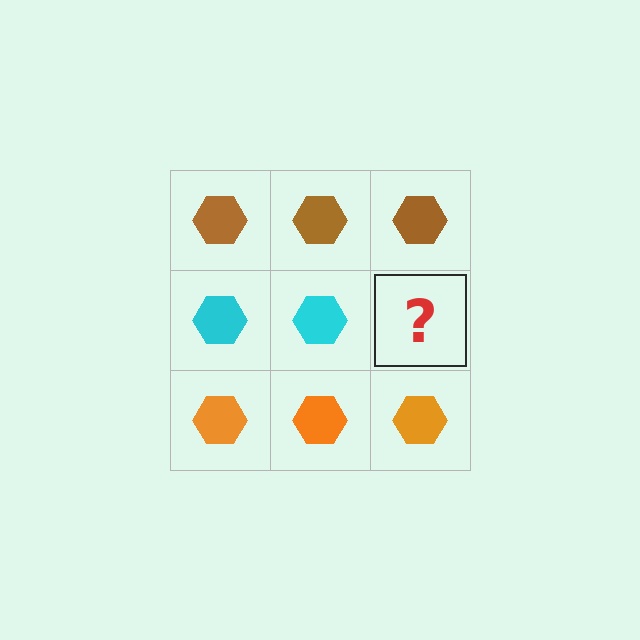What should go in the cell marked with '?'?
The missing cell should contain a cyan hexagon.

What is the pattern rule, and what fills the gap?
The rule is that each row has a consistent color. The gap should be filled with a cyan hexagon.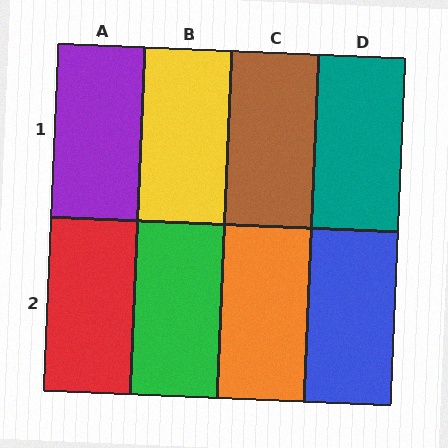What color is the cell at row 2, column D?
Blue.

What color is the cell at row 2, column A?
Red.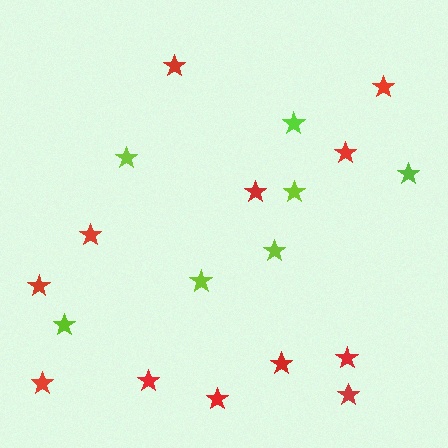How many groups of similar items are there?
There are 2 groups: one group of lime stars (7) and one group of red stars (12).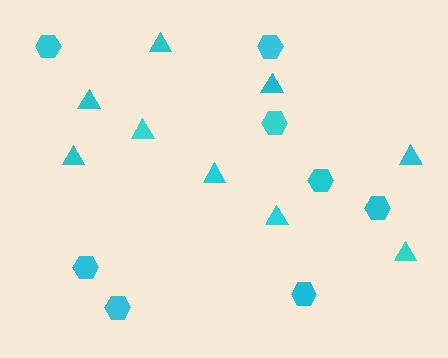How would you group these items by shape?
There are 2 groups: one group of hexagons (8) and one group of triangles (9).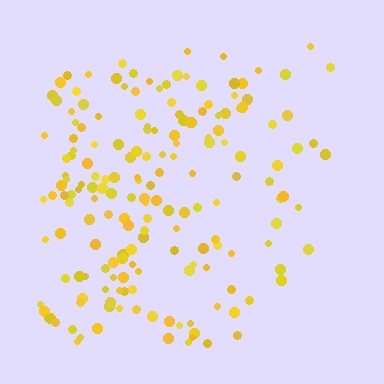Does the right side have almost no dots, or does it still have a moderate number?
Still a moderate number, just noticeably fewer than the left.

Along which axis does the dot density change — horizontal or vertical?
Horizontal.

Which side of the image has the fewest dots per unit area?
The right.